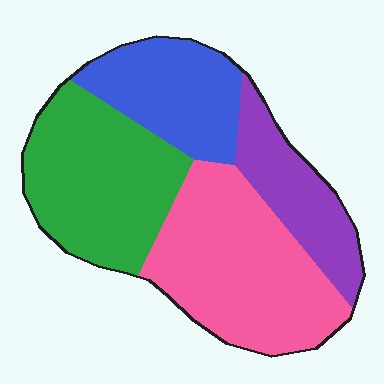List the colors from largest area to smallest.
From largest to smallest: pink, green, blue, purple.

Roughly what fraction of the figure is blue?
Blue covers around 20% of the figure.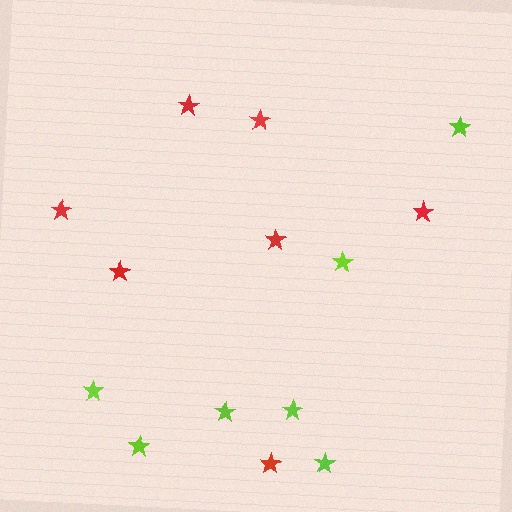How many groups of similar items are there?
There are 2 groups: one group of lime stars (7) and one group of red stars (7).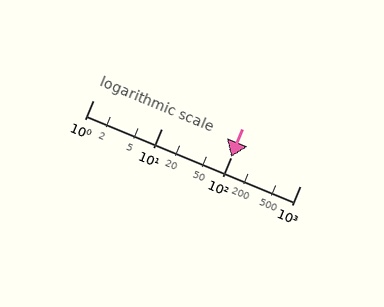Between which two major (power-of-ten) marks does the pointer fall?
The pointer is between 100 and 1000.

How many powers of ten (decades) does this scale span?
The scale spans 3 decades, from 1 to 1000.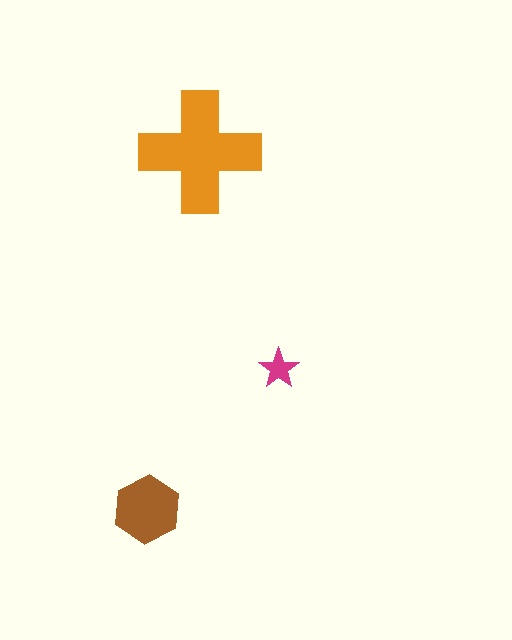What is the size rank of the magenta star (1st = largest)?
3rd.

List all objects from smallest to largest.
The magenta star, the brown hexagon, the orange cross.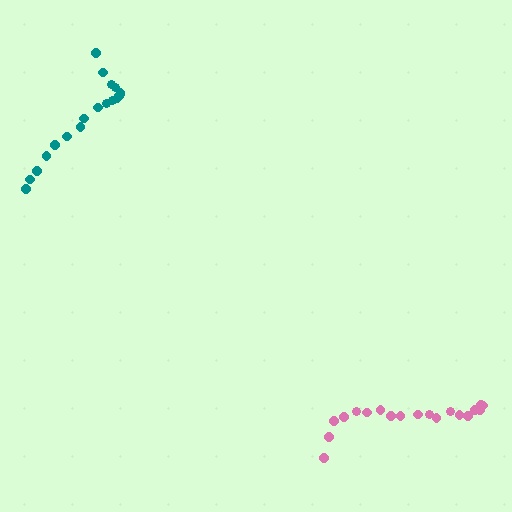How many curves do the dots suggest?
There are 2 distinct paths.